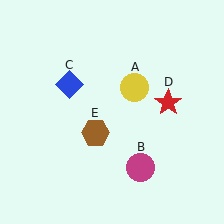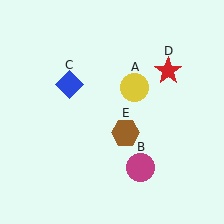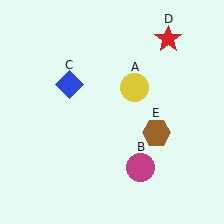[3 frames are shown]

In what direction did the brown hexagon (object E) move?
The brown hexagon (object E) moved right.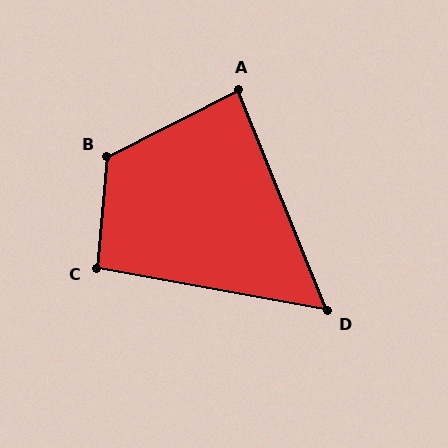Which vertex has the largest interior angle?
B, at approximately 122 degrees.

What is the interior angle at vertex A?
Approximately 85 degrees (approximately right).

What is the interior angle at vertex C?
Approximately 95 degrees (approximately right).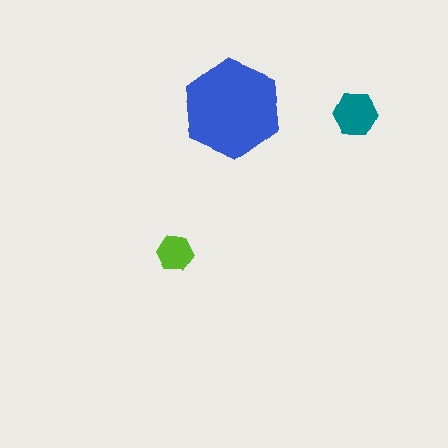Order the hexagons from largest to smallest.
the blue one, the teal one, the lime one.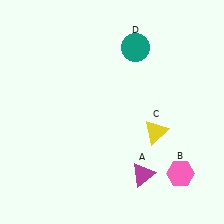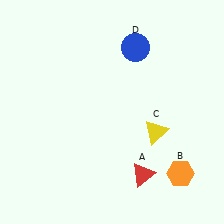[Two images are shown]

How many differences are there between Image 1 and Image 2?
There are 3 differences between the two images.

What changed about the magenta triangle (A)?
In Image 1, A is magenta. In Image 2, it changed to red.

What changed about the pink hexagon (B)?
In Image 1, B is pink. In Image 2, it changed to orange.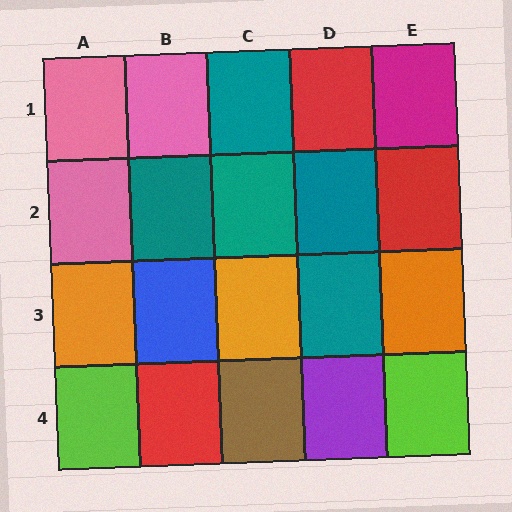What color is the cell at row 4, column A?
Lime.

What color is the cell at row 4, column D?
Purple.